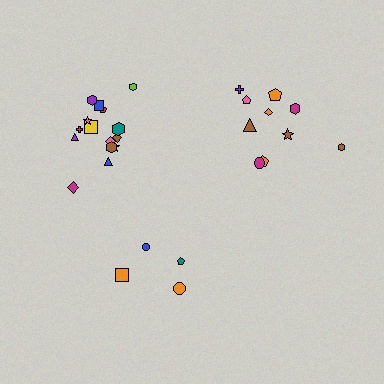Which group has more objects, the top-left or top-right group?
The top-left group.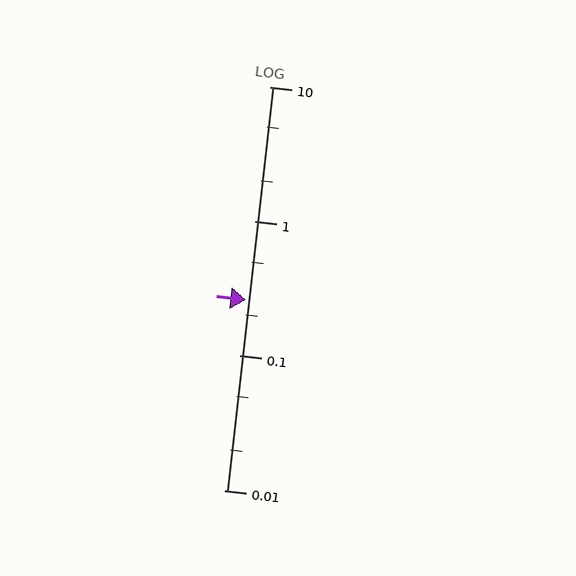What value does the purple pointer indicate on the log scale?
The pointer indicates approximately 0.26.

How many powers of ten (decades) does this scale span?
The scale spans 3 decades, from 0.01 to 10.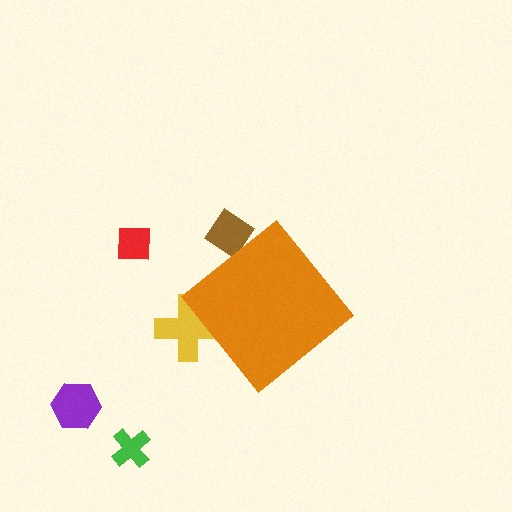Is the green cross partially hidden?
No, the green cross is fully visible.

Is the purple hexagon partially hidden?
No, the purple hexagon is fully visible.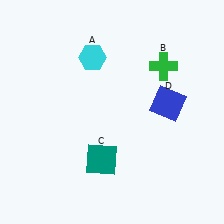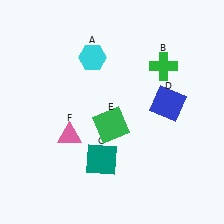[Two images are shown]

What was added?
A green square (E), a pink triangle (F) were added in Image 2.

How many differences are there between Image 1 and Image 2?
There are 2 differences between the two images.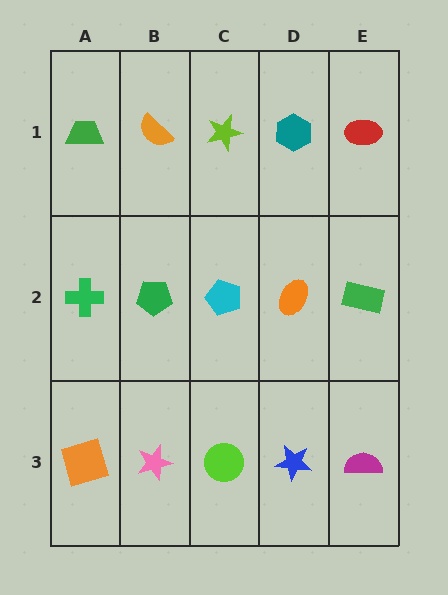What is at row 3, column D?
A blue star.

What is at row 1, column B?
An orange semicircle.